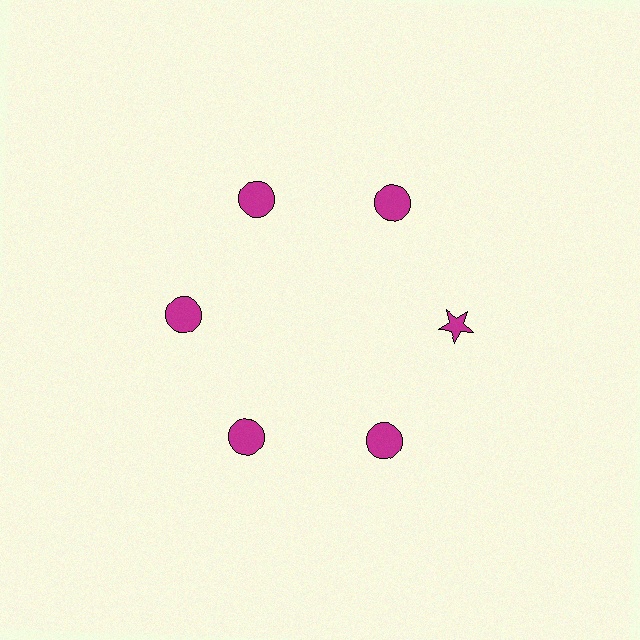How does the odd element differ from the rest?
It has a different shape: star instead of circle.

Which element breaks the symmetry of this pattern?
The magenta star at roughly the 3 o'clock position breaks the symmetry. All other shapes are magenta circles.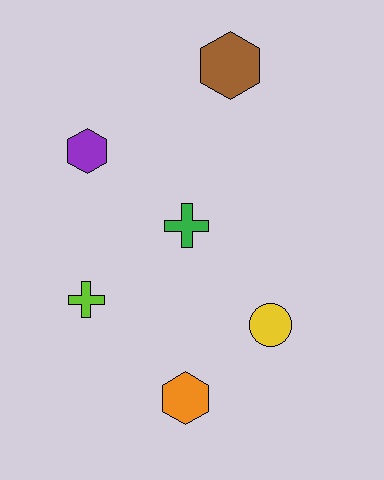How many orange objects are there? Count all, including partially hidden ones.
There is 1 orange object.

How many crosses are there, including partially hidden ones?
There are 2 crosses.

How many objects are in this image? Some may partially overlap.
There are 6 objects.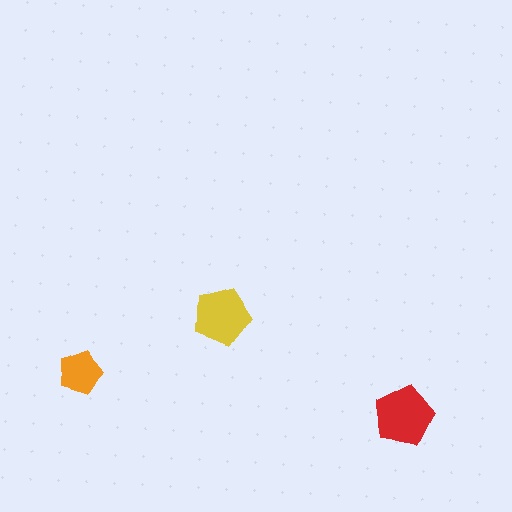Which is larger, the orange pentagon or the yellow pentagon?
The yellow one.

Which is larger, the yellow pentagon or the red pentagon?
The red one.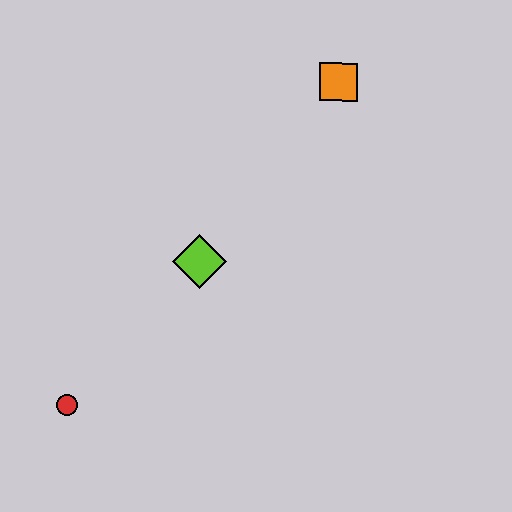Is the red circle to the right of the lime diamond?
No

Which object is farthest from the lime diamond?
The orange square is farthest from the lime diamond.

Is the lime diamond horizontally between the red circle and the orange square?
Yes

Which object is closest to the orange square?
The lime diamond is closest to the orange square.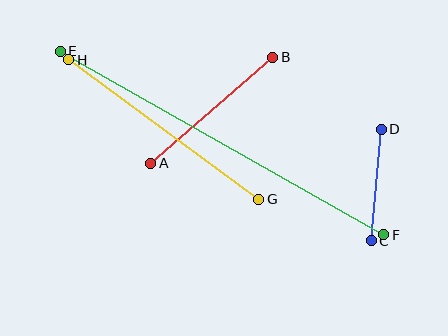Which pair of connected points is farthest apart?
Points E and F are farthest apart.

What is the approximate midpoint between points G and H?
The midpoint is at approximately (164, 130) pixels.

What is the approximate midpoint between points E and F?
The midpoint is at approximately (222, 143) pixels.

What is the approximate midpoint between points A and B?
The midpoint is at approximately (212, 110) pixels.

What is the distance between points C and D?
The distance is approximately 112 pixels.